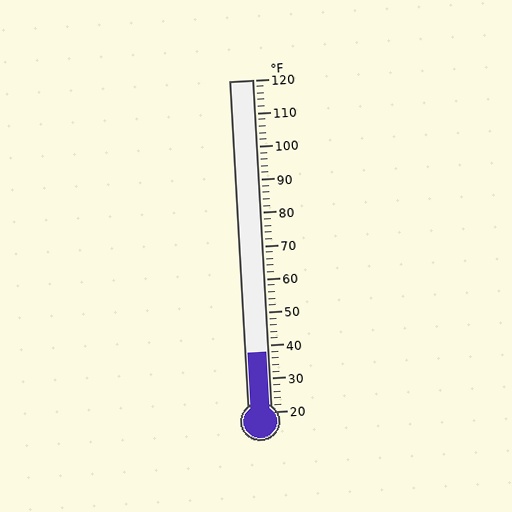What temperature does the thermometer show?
The thermometer shows approximately 38°F.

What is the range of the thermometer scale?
The thermometer scale ranges from 20°F to 120°F.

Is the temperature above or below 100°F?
The temperature is below 100°F.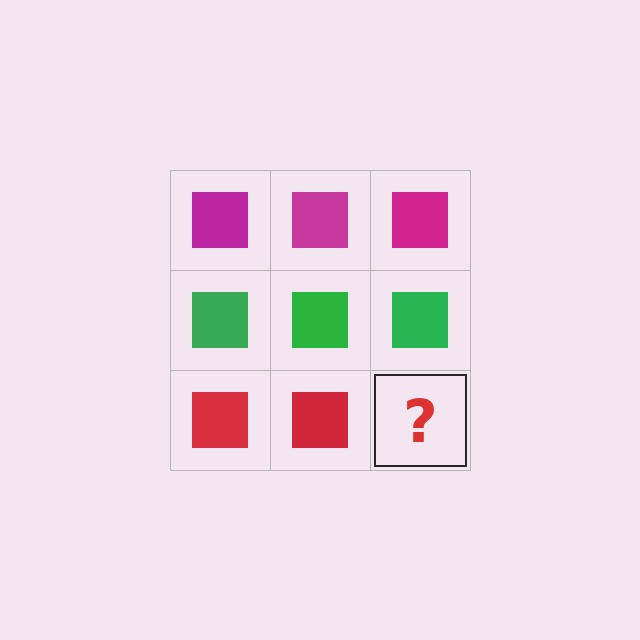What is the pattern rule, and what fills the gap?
The rule is that each row has a consistent color. The gap should be filled with a red square.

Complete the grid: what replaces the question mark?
The question mark should be replaced with a red square.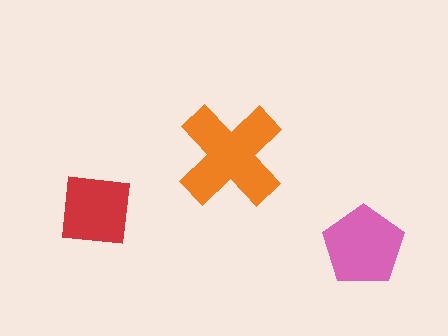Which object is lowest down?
The pink pentagon is bottommost.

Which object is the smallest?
The red square.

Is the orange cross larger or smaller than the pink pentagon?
Larger.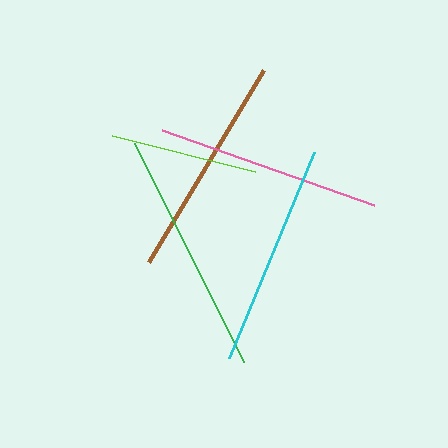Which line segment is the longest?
The green line is the longest at approximately 245 pixels.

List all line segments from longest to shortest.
From longest to shortest: green, pink, brown, cyan, lime.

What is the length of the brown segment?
The brown segment is approximately 224 pixels long.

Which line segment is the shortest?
The lime line is the shortest at approximately 147 pixels.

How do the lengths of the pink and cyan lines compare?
The pink and cyan lines are approximately the same length.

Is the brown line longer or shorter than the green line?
The green line is longer than the brown line.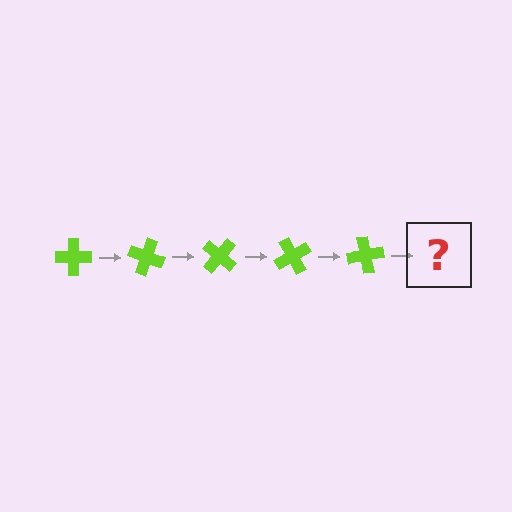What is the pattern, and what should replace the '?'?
The pattern is that the cross rotates 20 degrees each step. The '?' should be a lime cross rotated 100 degrees.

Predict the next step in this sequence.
The next step is a lime cross rotated 100 degrees.